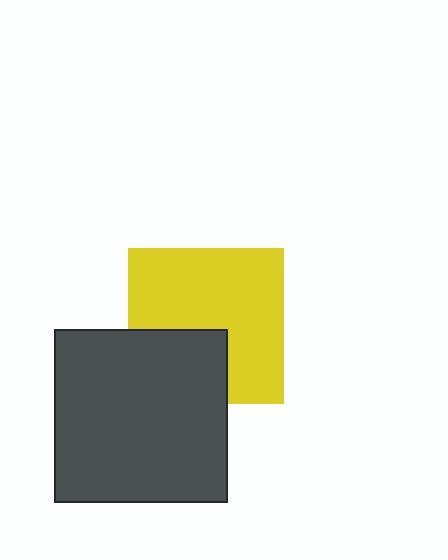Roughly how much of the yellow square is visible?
Most of it is visible (roughly 70%).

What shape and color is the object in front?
The object in front is a dark gray square.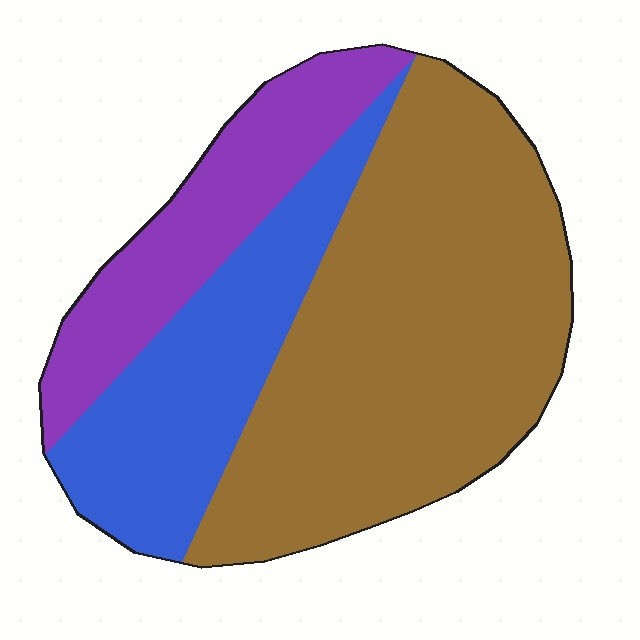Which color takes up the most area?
Brown, at roughly 55%.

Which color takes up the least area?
Purple, at roughly 20%.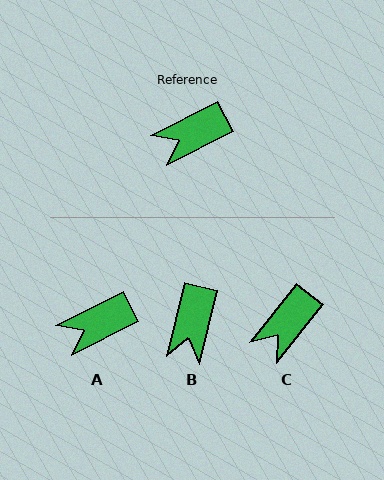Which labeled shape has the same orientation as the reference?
A.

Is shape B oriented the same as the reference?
No, it is off by about 49 degrees.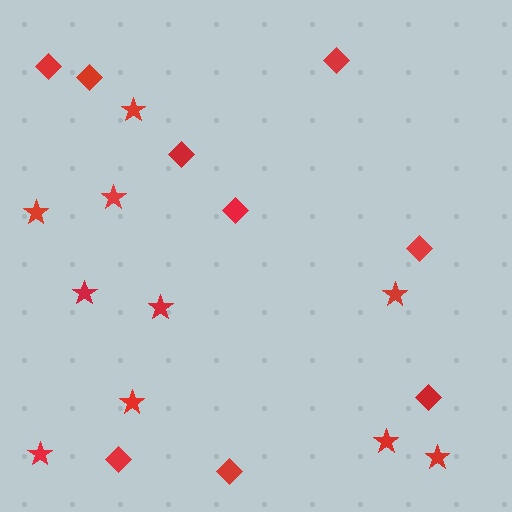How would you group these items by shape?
There are 2 groups: one group of stars (10) and one group of diamonds (9).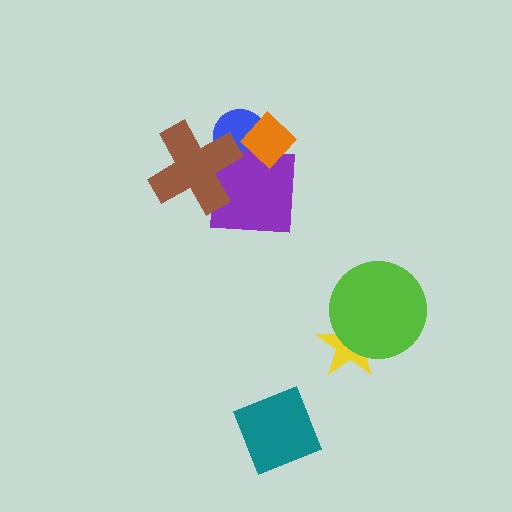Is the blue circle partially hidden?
Yes, it is partially covered by another shape.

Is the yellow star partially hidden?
Yes, it is partially covered by another shape.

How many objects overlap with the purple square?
3 objects overlap with the purple square.